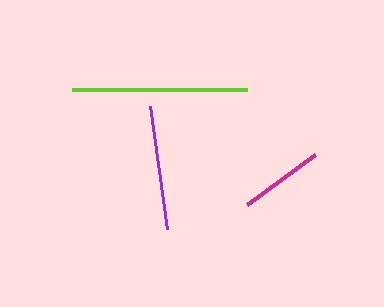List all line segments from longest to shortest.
From longest to shortest: lime, purple, magenta.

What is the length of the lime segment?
The lime segment is approximately 175 pixels long.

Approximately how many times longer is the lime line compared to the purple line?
The lime line is approximately 1.4 times the length of the purple line.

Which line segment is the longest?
The lime line is the longest at approximately 175 pixels.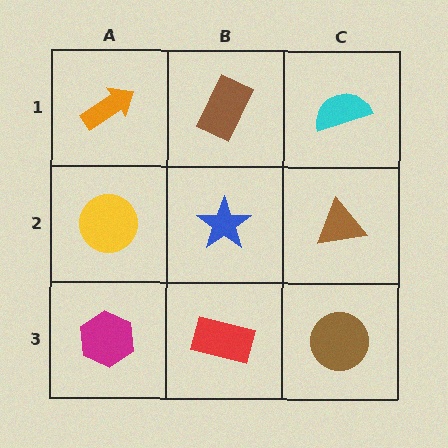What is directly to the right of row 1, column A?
A brown rectangle.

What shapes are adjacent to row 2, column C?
A cyan semicircle (row 1, column C), a brown circle (row 3, column C), a blue star (row 2, column B).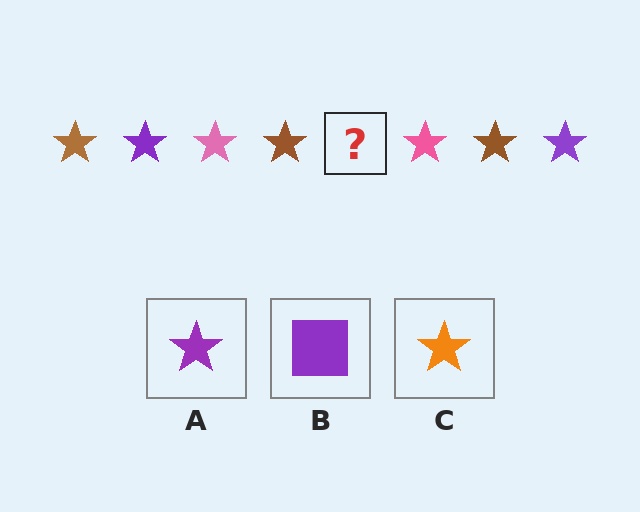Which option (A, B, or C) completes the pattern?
A.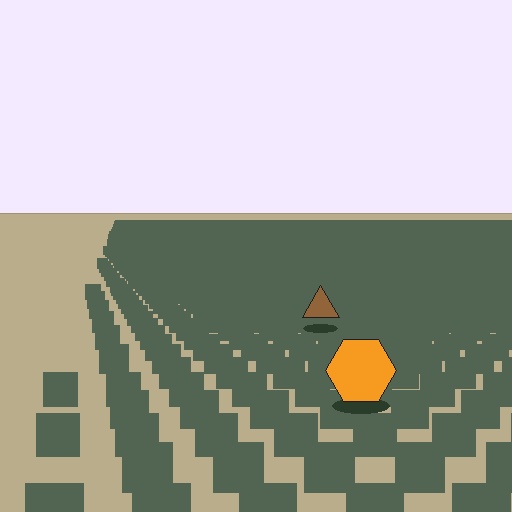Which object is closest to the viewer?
The orange hexagon is closest. The texture marks near it are larger and more spread out.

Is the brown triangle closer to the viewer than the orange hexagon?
No. The orange hexagon is closer — you can tell from the texture gradient: the ground texture is coarser near it.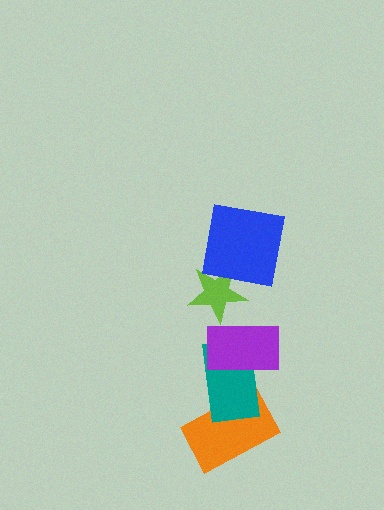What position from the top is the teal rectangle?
The teal rectangle is 4th from the top.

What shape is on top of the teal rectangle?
The purple rectangle is on top of the teal rectangle.